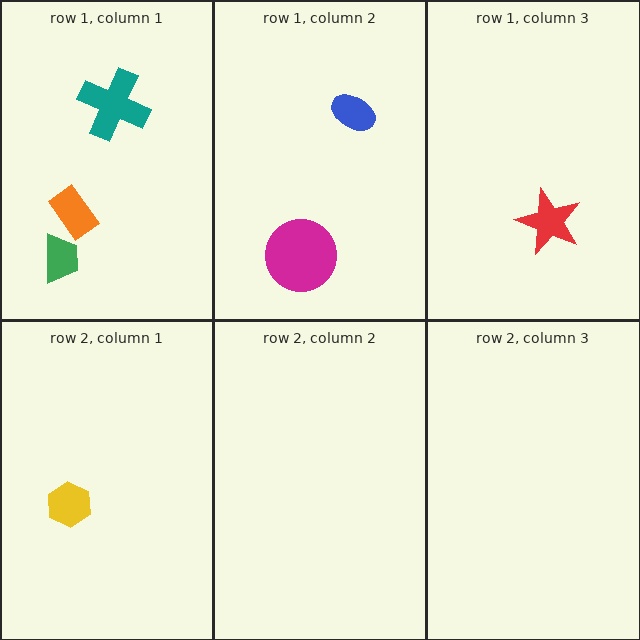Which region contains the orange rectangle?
The row 1, column 1 region.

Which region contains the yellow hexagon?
The row 2, column 1 region.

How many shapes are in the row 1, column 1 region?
3.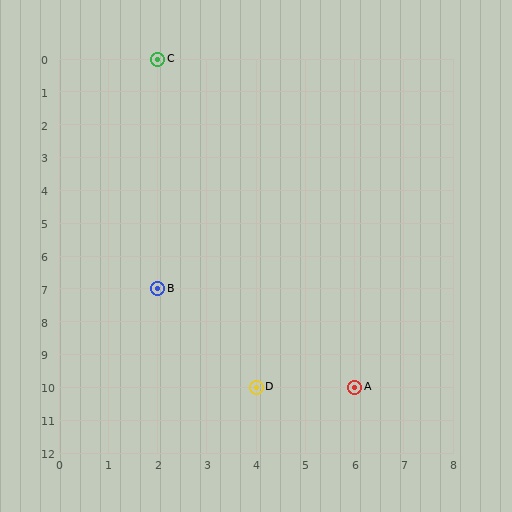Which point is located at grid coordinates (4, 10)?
Point D is at (4, 10).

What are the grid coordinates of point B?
Point B is at grid coordinates (2, 7).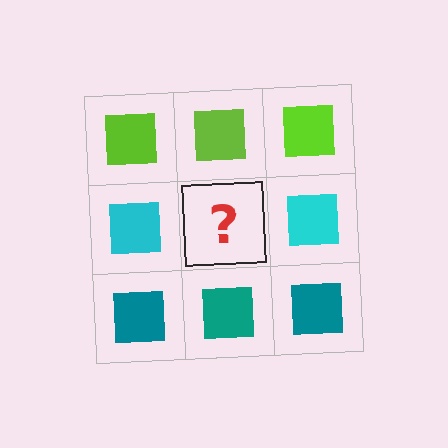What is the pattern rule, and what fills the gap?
The rule is that each row has a consistent color. The gap should be filled with a cyan square.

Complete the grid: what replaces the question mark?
The question mark should be replaced with a cyan square.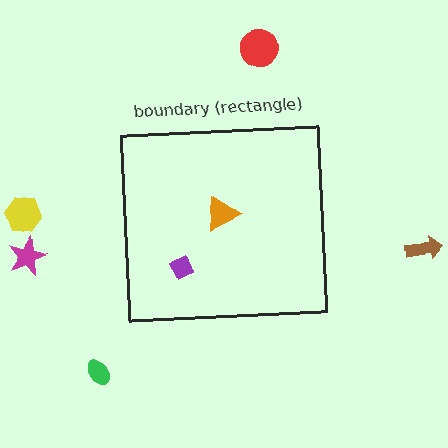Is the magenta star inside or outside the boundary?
Outside.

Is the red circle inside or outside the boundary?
Outside.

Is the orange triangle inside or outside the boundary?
Inside.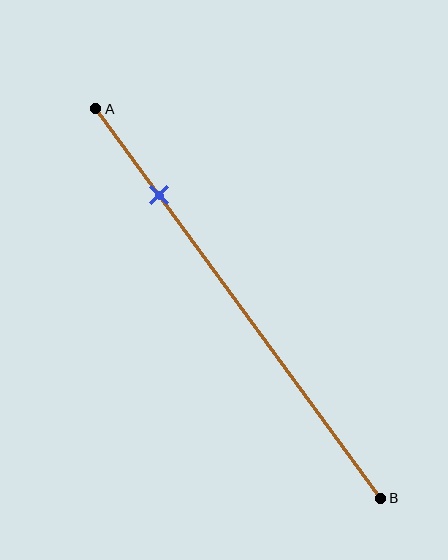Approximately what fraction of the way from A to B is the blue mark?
The blue mark is approximately 20% of the way from A to B.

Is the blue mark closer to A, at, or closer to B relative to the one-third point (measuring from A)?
The blue mark is closer to point A than the one-third point of segment AB.